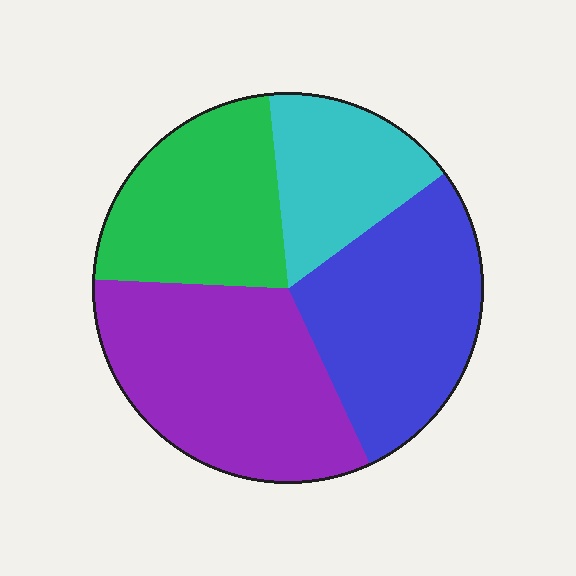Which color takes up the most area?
Purple, at roughly 35%.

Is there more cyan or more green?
Green.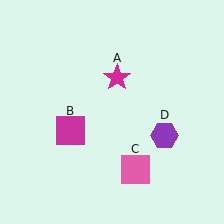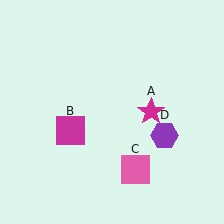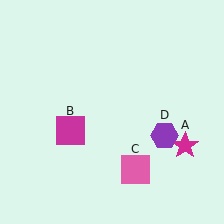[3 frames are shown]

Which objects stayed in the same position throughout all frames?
Magenta square (object B) and pink square (object C) and purple hexagon (object D) remained stationary.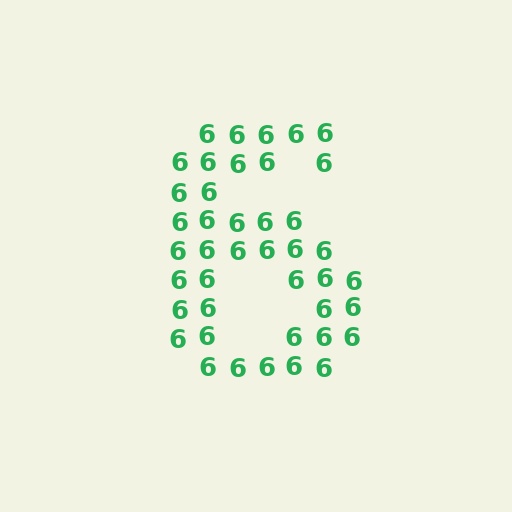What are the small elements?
The small elements are digit 6's.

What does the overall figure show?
The overall figure shows the digit 6.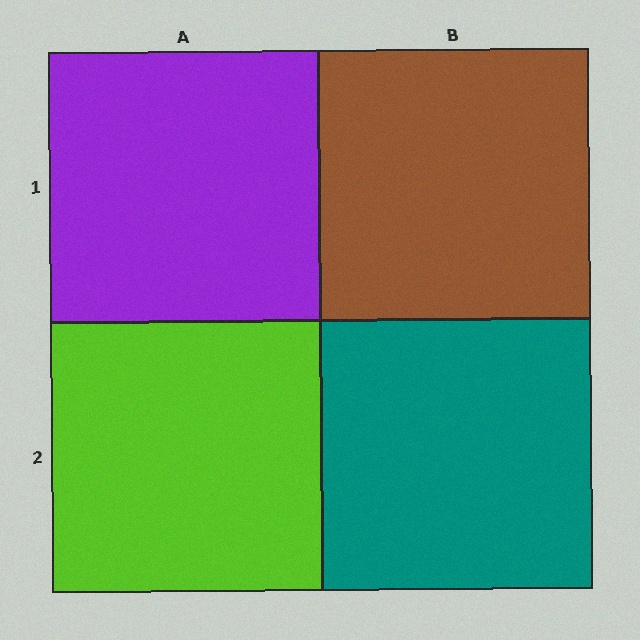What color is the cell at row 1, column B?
Brown.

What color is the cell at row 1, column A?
Purple.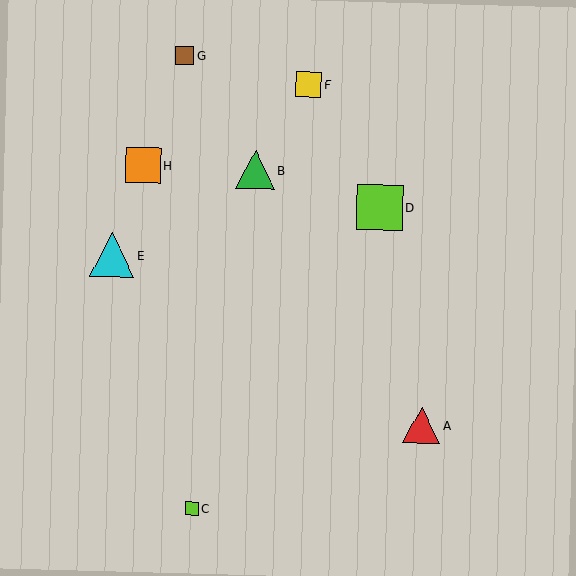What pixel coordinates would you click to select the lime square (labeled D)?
Click at (380, 208) to select the lime square D.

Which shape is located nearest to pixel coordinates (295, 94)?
The yellow square (labeled F) at (309, 85) is nearest to that location.